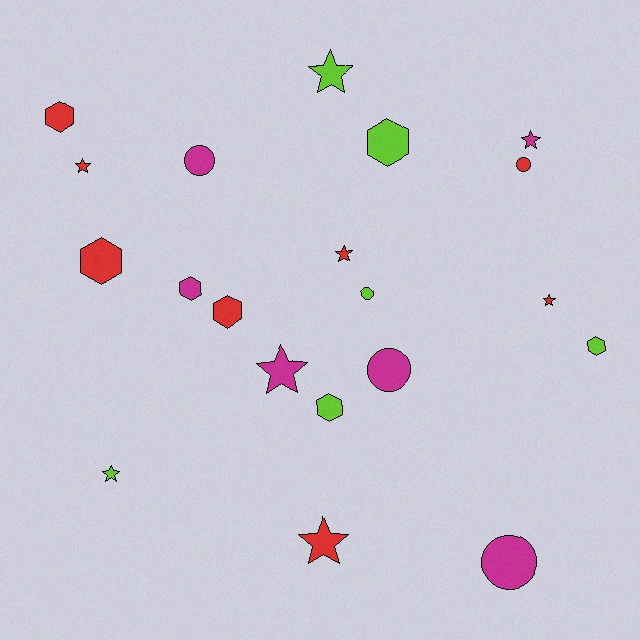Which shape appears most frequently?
Star, with 8 objects.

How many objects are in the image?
There are 20 objects.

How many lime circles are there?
There is 1 lime circle.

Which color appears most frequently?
Red, with 8 objects.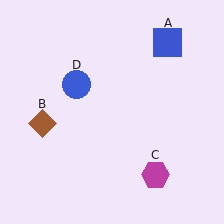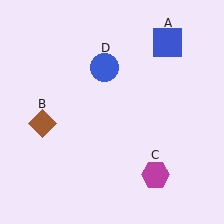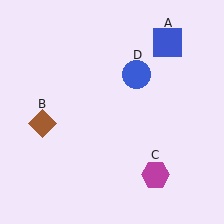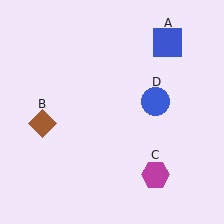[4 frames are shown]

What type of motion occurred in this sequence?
The blue circle (object D) rotated clockwise around the center of the scene.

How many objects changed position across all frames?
1 object changed position: blue circle (object D).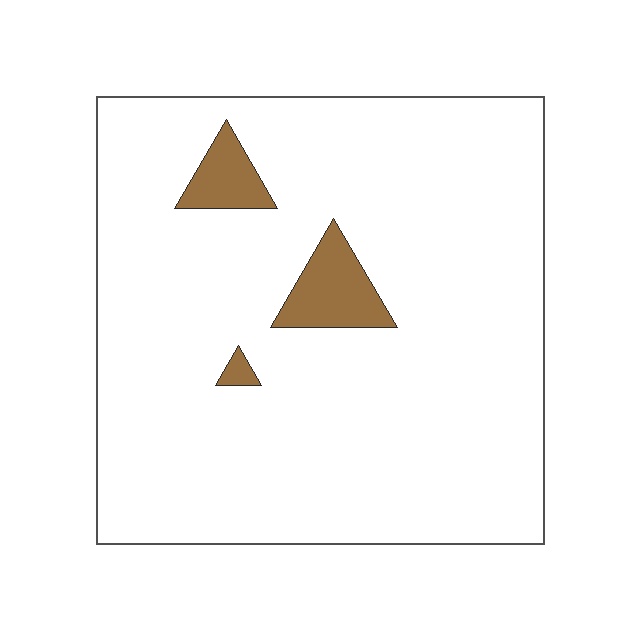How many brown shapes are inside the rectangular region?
3.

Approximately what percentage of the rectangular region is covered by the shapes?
Approximately 5%.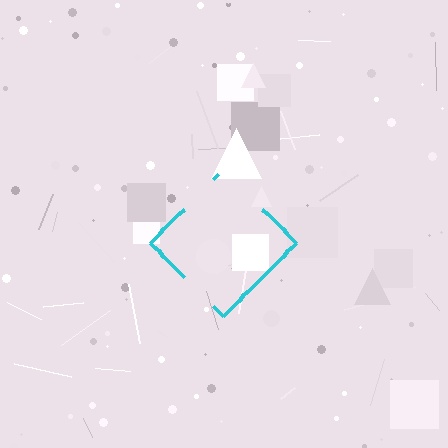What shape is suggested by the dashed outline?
The dashed outline suggests a diamond.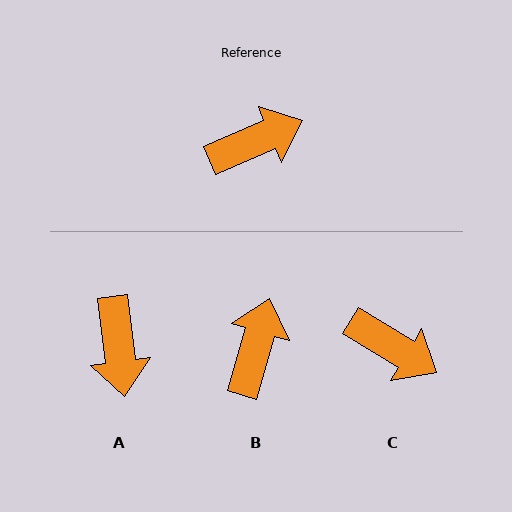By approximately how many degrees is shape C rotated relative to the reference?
Approximately 54 degrees clockwise.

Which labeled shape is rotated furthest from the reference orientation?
A, about 106 degrees away.